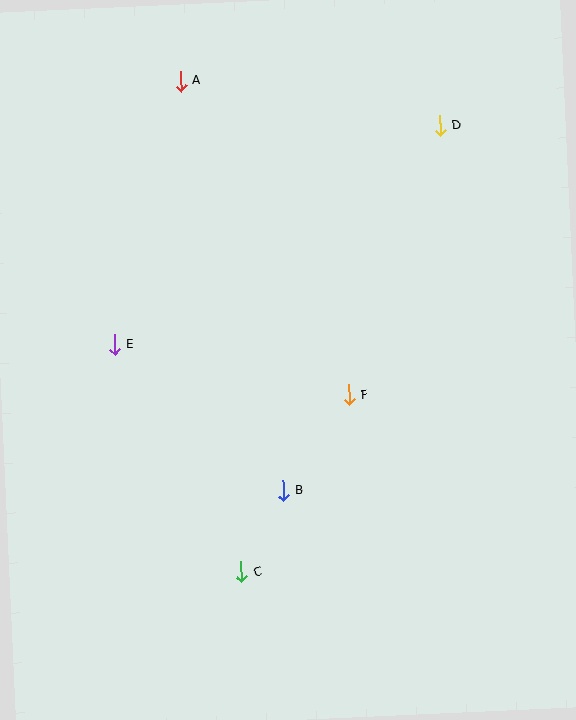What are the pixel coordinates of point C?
Point C is at (241, 572).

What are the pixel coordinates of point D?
Point D is at (440, 126).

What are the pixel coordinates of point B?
Point B is at (283, 491).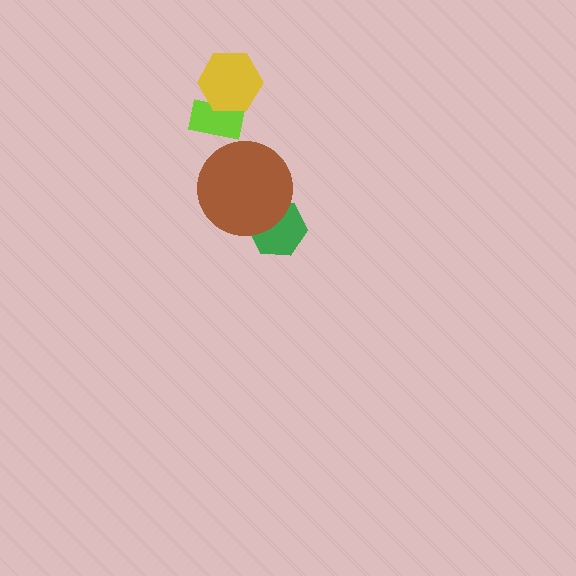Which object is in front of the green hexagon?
The brown circle is in front of the green hexagon.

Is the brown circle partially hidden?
No, no other shape covers it.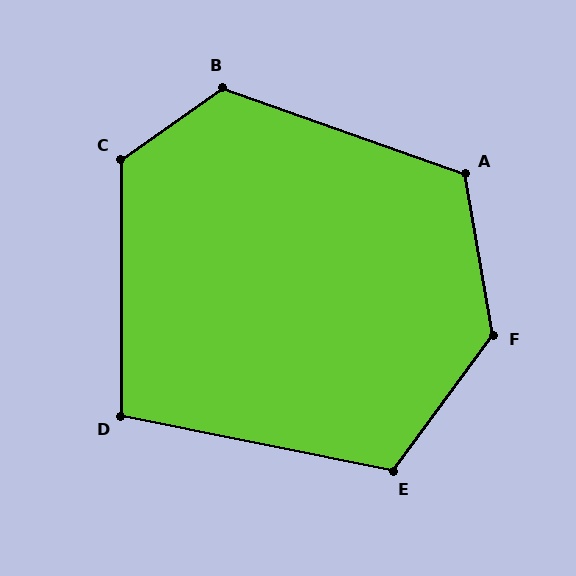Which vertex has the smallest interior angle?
D, at approximately 101 degrees.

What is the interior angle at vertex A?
Approximately 120 degrees (obtuse).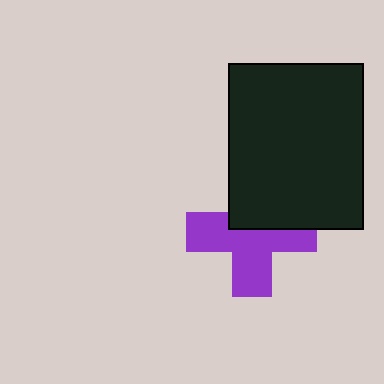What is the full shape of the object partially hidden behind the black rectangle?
The partially hidden object is a purple cross.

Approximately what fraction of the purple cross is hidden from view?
Roughly 39% of the purple cross is hidden behind the black rectangle.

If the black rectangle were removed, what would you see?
You would see the complete purple cross.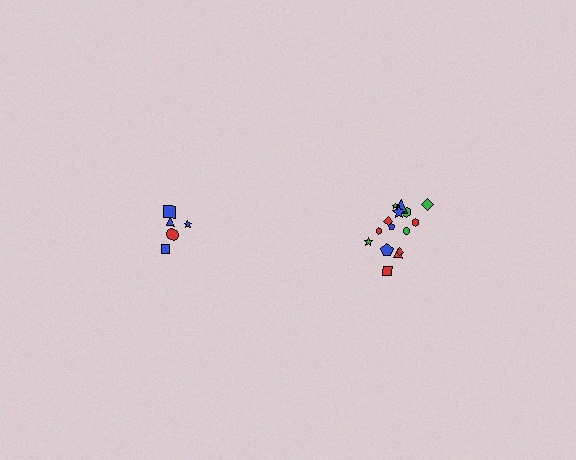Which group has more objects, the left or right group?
The right group.